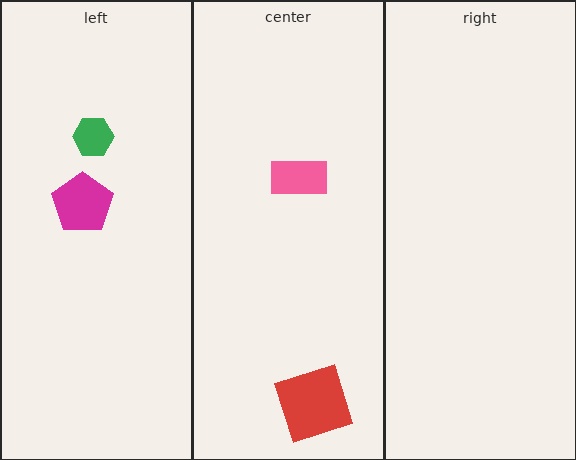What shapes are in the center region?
The pink rectangle, the red square.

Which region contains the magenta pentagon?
The left region.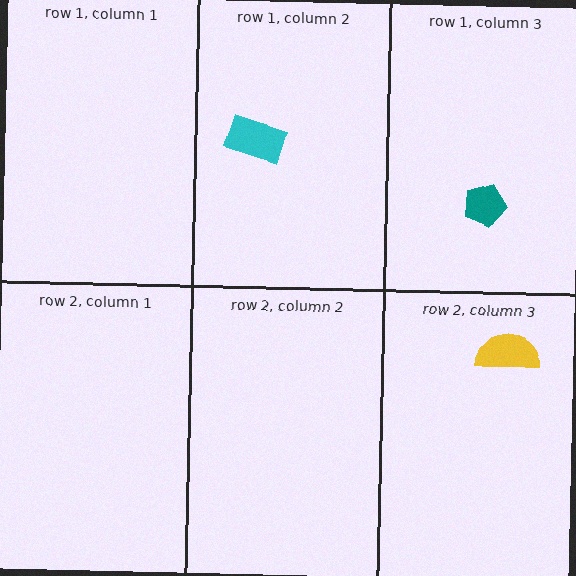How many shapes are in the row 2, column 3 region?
1.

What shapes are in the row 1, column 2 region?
The cyan rectangle.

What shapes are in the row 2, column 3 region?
The yellow semicircle.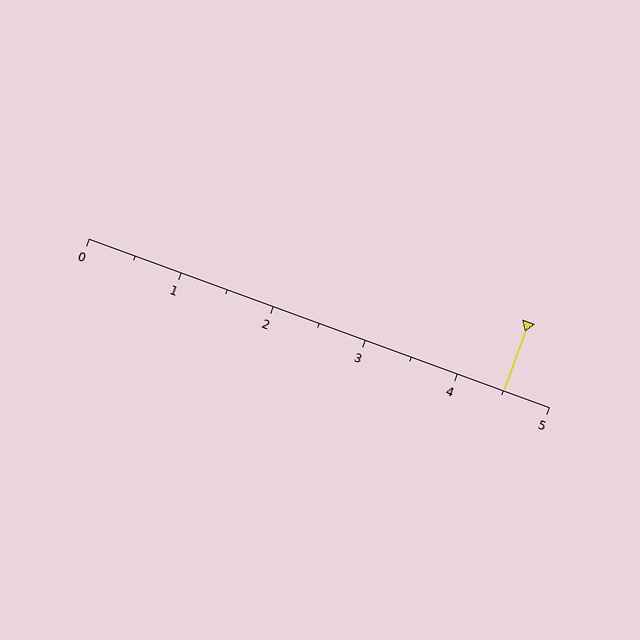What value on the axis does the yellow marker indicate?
The marker indicates approximately 4.5.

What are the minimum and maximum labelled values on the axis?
The axis runs from 0 to 5.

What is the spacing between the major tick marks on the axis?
The major ticks are spaced 1 apart.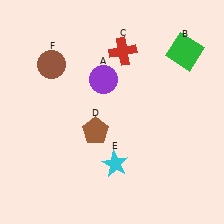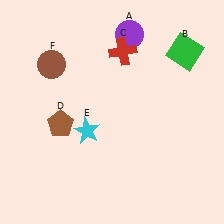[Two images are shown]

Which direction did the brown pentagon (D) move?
The brown pentagon (D) moved left.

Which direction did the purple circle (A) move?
The purple circle (A) moved up.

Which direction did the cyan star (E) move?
The cyan star (E) moved up.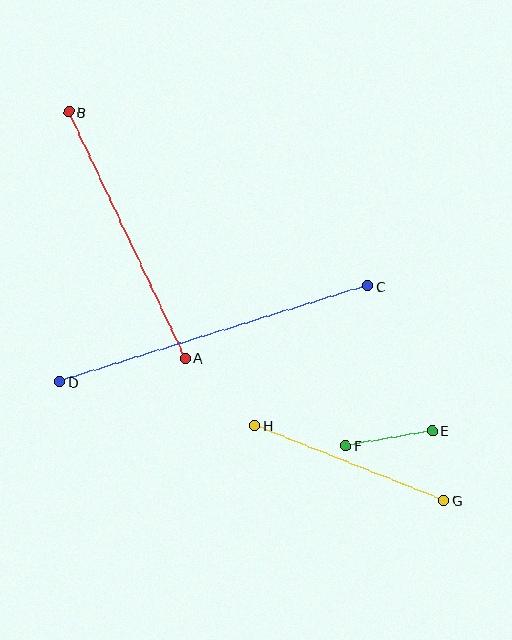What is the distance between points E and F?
The distance is approximately 87 pixels.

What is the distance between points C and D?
The distance is approximately 322 pixels.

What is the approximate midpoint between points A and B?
The midpoint is at approximately (127, 235) pixels.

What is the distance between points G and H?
The distance is approximately 203 pixels.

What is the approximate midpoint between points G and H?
The midpoint is at approximately (349, 463) pixels.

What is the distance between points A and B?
The distance is approximately 273 pixels.